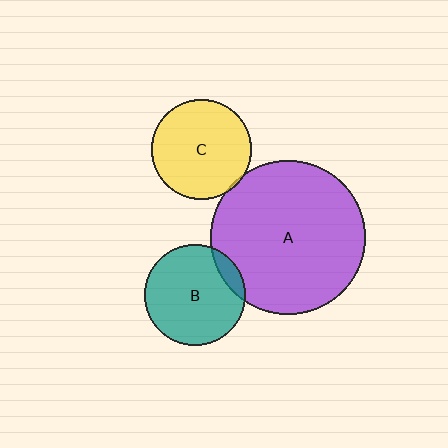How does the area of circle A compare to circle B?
Approximately 2.4 times.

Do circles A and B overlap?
Yes.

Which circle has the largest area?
Circle A (purple).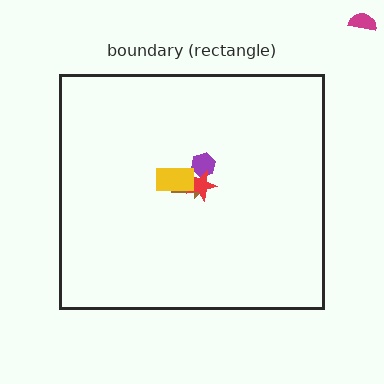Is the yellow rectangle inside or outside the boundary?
Inside.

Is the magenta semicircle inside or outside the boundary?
Outside.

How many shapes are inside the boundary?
4 inside, 1 outside.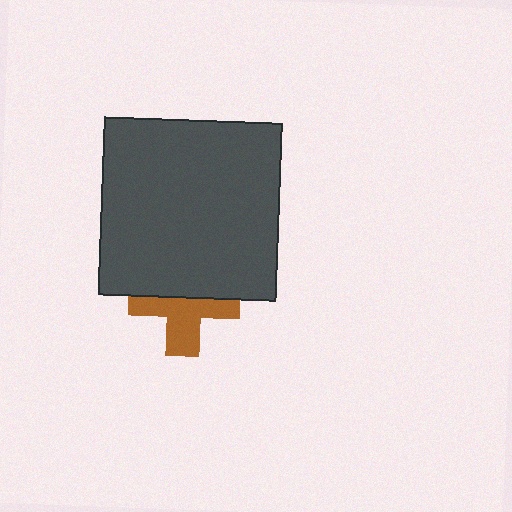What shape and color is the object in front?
The object in front is a dark gray square.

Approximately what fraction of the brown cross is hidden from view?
Roughly 48% of the brown cross is hidden behind the dark gray square.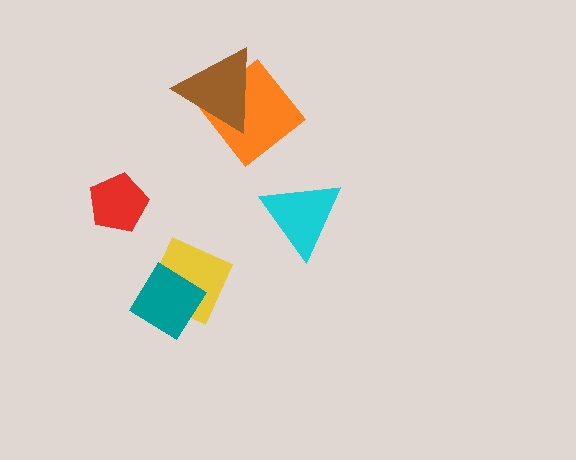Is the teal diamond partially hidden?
No, no other shape covers it.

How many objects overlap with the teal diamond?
1 object overlaps with the teal diamond.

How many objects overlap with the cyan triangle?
0 objects overlap with the cyan triangle.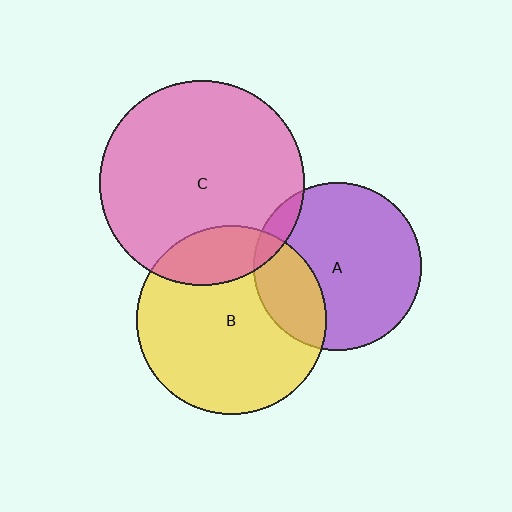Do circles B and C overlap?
Yes.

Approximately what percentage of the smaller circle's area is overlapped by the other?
Approximately 20%.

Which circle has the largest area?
Circle C (pink).